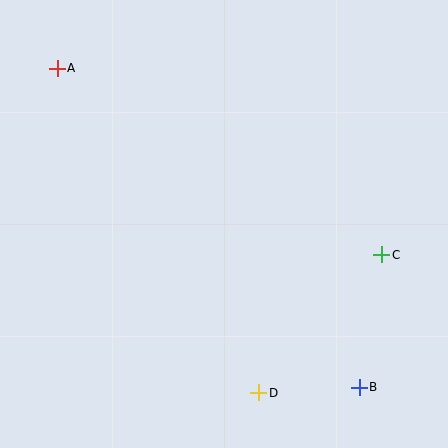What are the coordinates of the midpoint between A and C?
The midpoint between A and C is at (219, 162).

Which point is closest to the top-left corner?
Point A is closest to the top-left corner.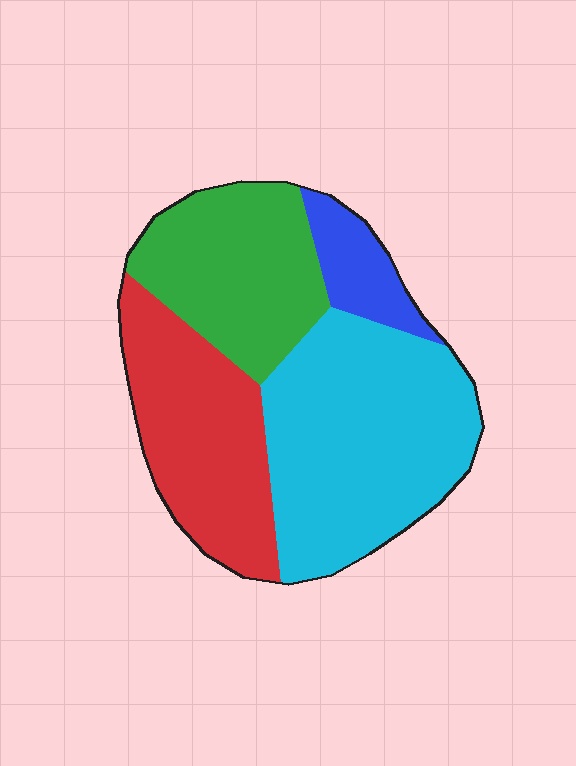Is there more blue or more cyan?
Cyan.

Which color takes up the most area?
Cyan, at roughly 40%.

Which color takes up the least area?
Blue, at roughly 10%.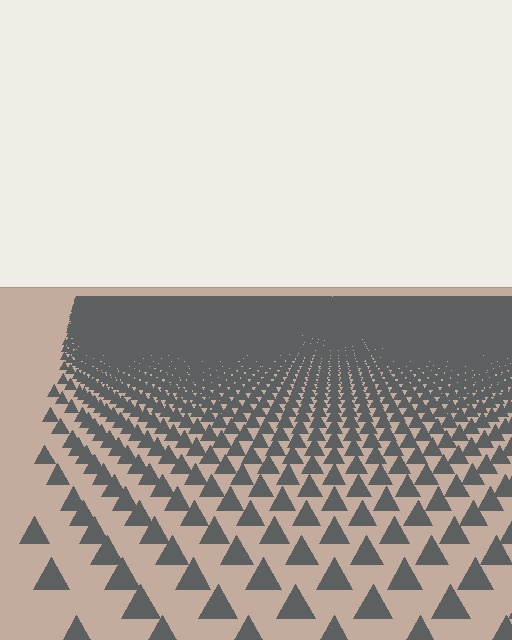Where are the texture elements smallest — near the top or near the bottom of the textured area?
Near the top.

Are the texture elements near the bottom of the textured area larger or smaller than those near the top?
Larger. Near the bottom, elements are closer to the viewer and appear at a bigger on-screen size.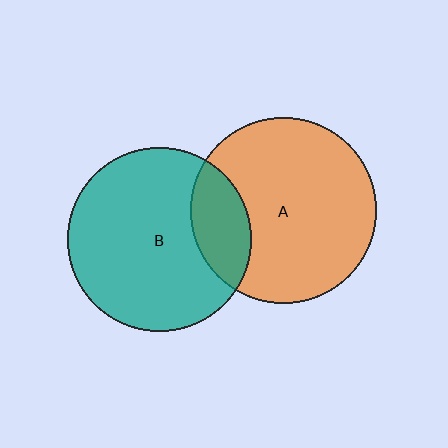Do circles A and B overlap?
Yes.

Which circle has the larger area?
Circle A (orange).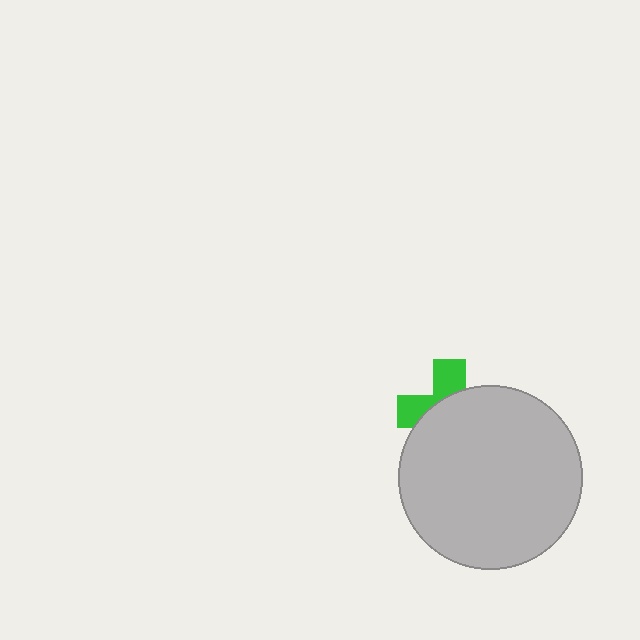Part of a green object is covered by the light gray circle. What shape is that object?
It is a cross.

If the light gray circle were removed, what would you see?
You would see the complete green cross.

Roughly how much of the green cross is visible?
A small part of it is visible (roughly 36%).